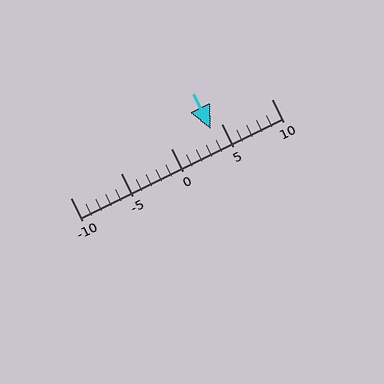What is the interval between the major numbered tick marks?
The major tick marks are spaced 5 units apart.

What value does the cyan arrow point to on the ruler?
The cyan arrow points to approximately 4.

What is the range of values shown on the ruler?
The ruler shows values from -10 to 10.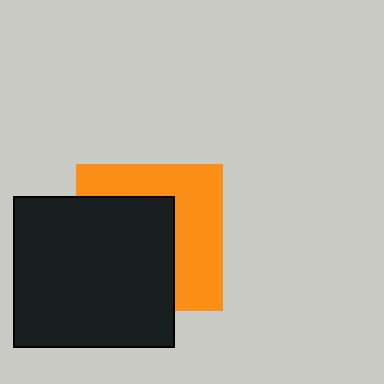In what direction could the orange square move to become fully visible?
The orange square could move right. That would shift it out from behind the black rectangle entirely.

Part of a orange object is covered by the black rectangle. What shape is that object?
It is a square.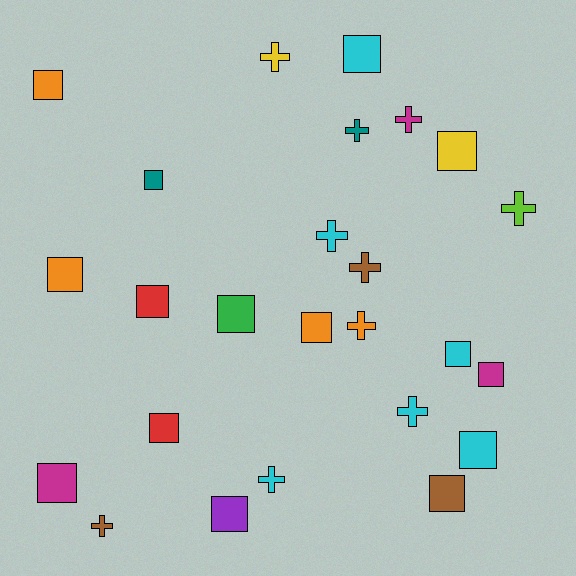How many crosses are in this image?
There are 10 crosses.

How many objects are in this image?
There are 25 objects.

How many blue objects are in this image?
There are no blue objects.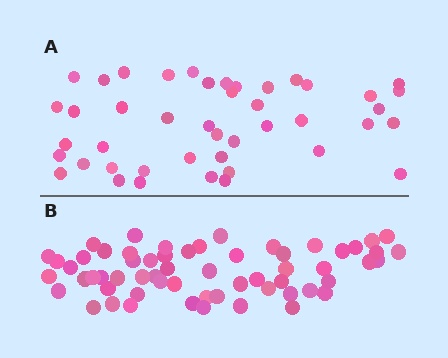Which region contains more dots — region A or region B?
Region B (the bottom region) has more dots.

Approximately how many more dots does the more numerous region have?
Region B has approximately 15 more dots than region A.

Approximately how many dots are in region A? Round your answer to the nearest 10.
About 40 dots. (The exact count is 44, which rounds to 40.)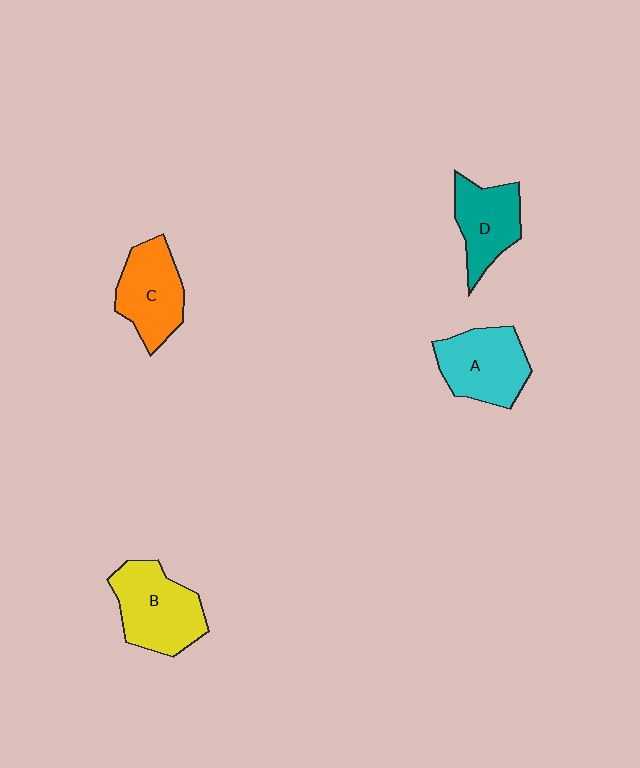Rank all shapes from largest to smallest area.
From largest to smallest: B (yellow), A (cyan), C (orange), D (teal).